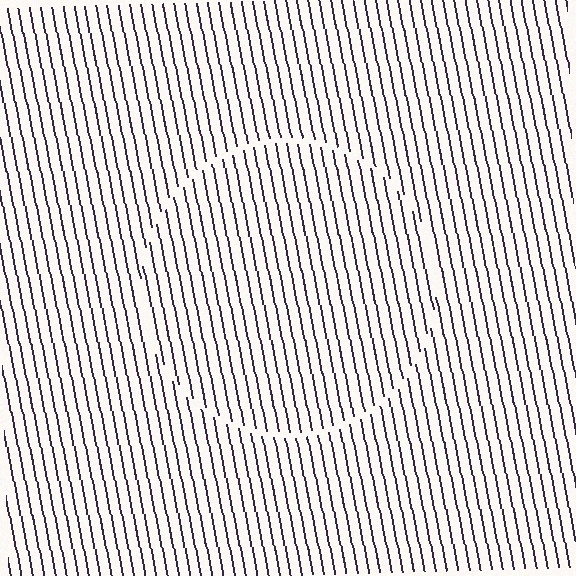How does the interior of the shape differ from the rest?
The interior of the shape contains the same grating, shifted by half a period — the contour is defined by the phase discontinuity where line-ends from the inner and outer gratings abut.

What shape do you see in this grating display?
An illusory circle. The interior of the shape contains the same grating, shifted by half a period — the contour is defined by the phase discontinuity where line-ends from the inner and outer gratings abut.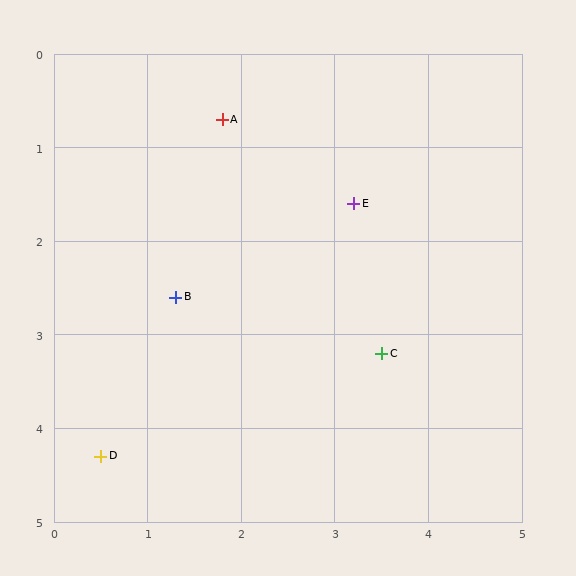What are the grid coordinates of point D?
Point D is at approximately (0.5, 4.3).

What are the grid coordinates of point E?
Point E is at approximately (3.2, 1.6).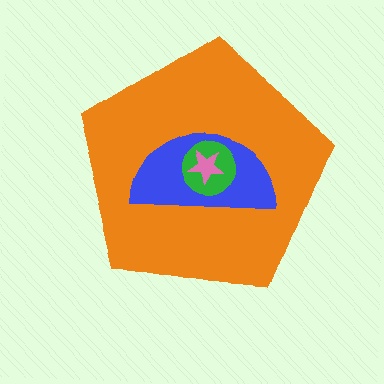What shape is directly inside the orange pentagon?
The blue semicircle.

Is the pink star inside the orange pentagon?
Yes.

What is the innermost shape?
The pink star.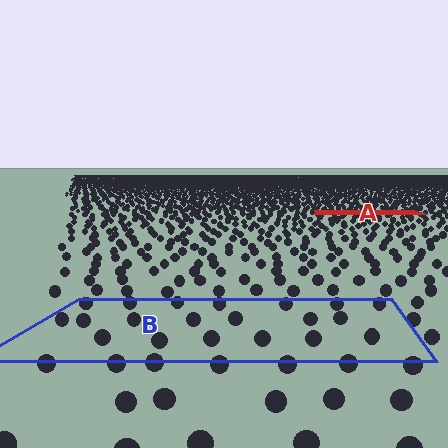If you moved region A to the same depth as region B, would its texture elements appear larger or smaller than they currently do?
They would appear larger. At a closer depth, the same texture elements are projected at a bigger on-screen size.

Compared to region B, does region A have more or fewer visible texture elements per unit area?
Region A has more texture elements per unit area — they are packed more densely because it is farther away.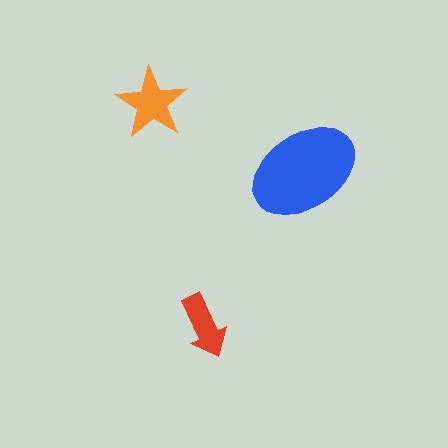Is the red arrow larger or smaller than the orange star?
Smaller.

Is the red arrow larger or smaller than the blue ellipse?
Smaller.